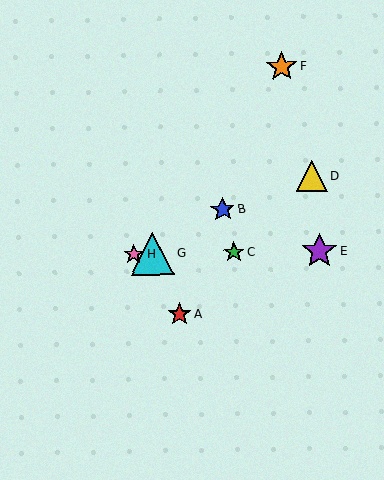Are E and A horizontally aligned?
No, E is at y≈251 and A is at y≈314.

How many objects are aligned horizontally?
4 objects (C, E, G, H) are aligned horizontally.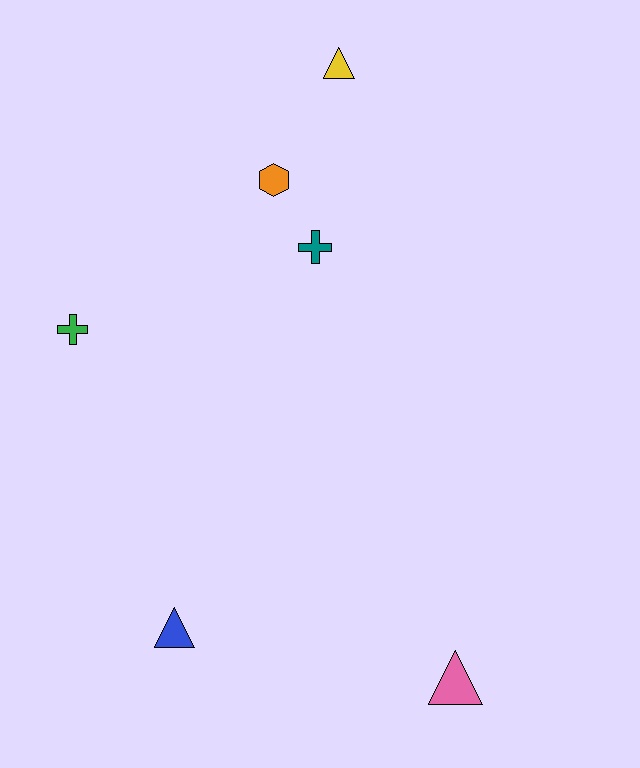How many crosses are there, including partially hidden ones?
There are 2 crosses.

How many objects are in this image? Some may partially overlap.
There are 6 objects.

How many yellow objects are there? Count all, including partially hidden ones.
There is 1 yellow object.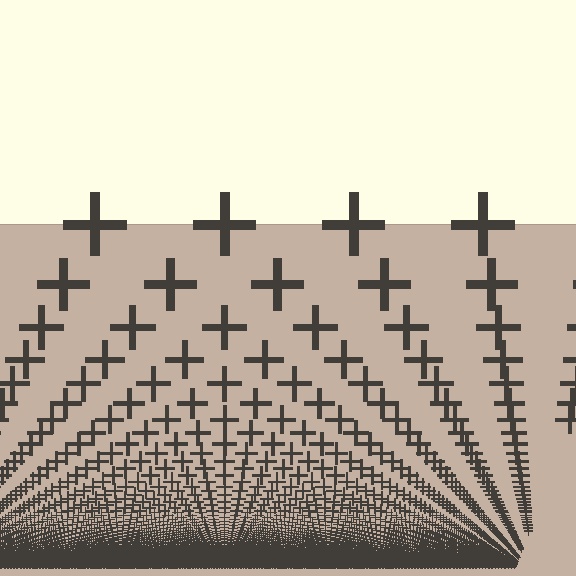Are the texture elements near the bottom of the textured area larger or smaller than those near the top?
Smaller. The gradient is inverted — elements near the bottom are smaller and denser.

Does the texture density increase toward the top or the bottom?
Density increases toward the bottom.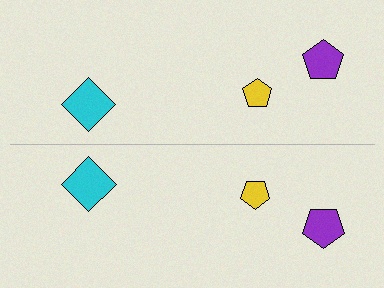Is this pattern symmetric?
Yes, this pattern has bilateral (reflection) symmetry.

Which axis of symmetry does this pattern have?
The pattern has a horizontal axis of symmetry running through the center of the image.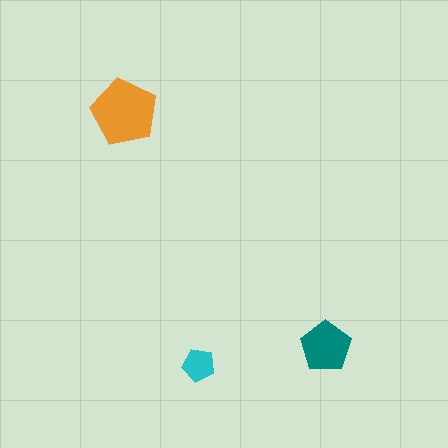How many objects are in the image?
There are 3 objects in the image.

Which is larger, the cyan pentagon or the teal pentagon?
The teal one.